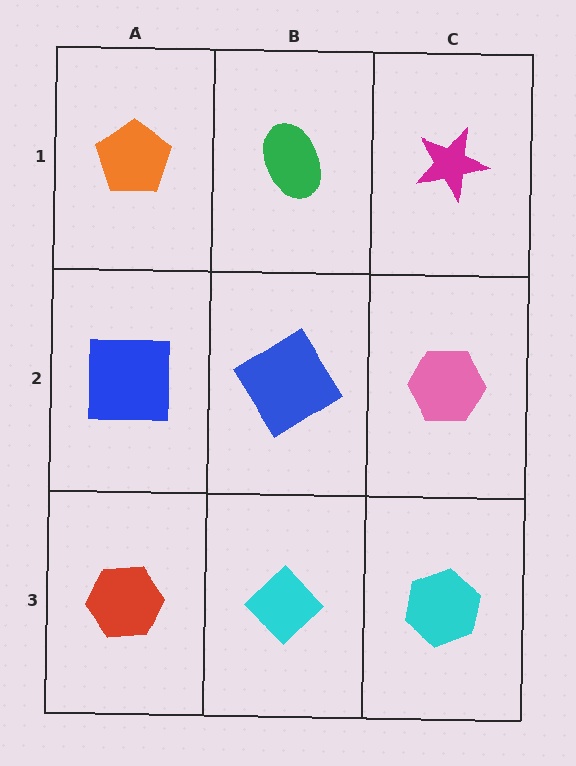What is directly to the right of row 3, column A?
A cyan diamond.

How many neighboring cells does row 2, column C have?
3.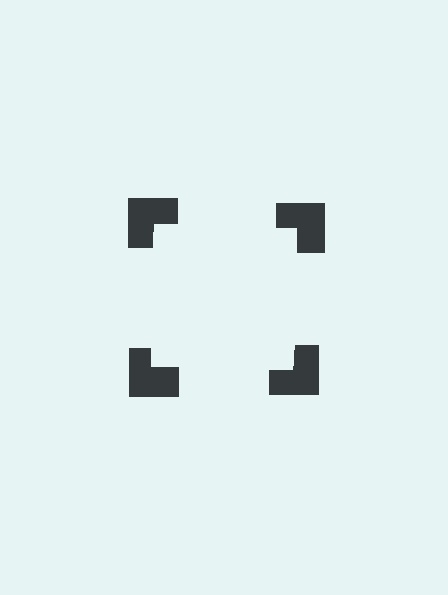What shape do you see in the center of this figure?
An illusory square — its edges are inferred from the aligned wedge cuts in the notched squares, not physically drawn.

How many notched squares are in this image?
There are 4 — one at each vertex of the illusory square.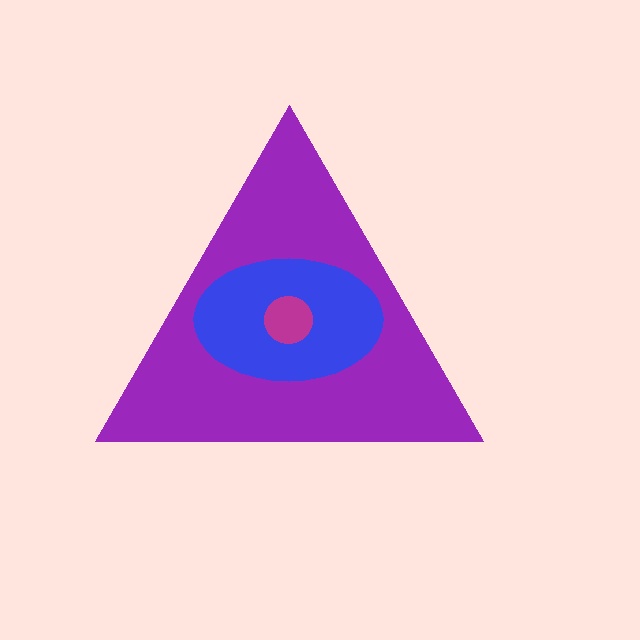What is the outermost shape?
The purple triangle.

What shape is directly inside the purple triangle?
The blue ellipse.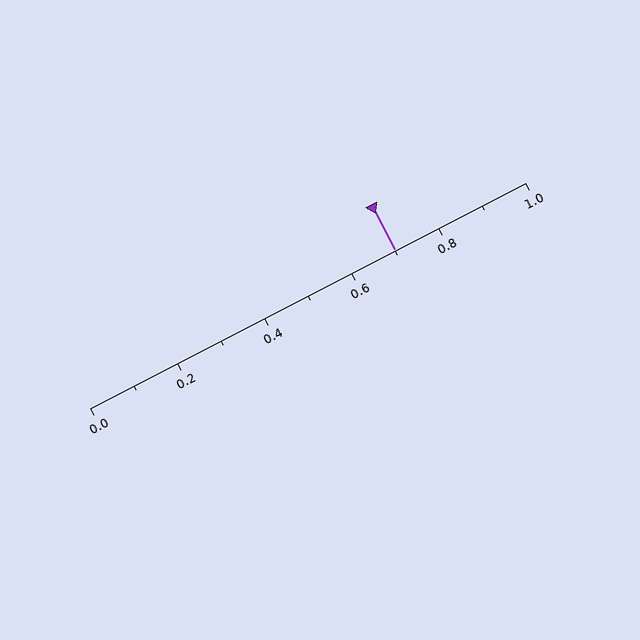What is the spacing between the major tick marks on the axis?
The major ticks are spaced 0.2 apart.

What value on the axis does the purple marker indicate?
The marker indicates approximately 0.7.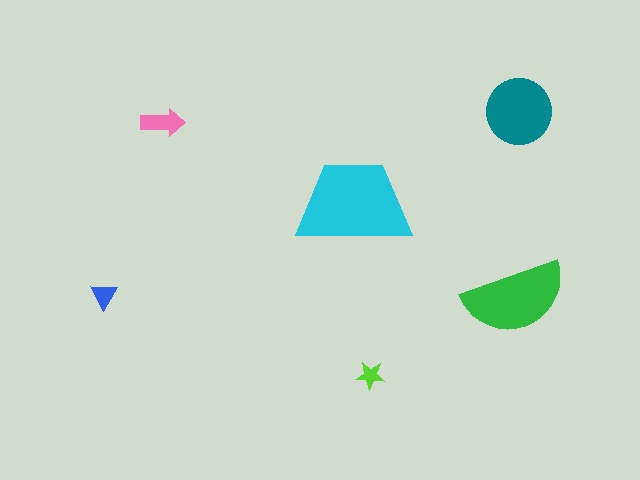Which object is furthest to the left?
The blue triangle is leftmost.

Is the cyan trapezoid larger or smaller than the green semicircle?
Larger.